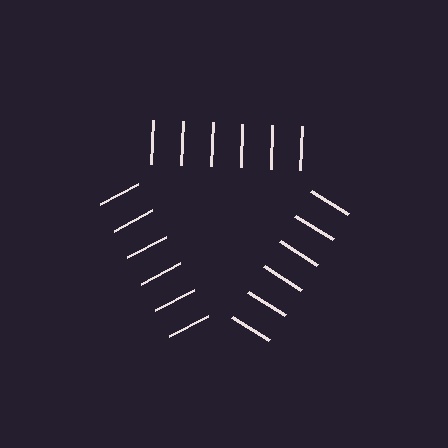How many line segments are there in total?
18 — 6 along each of the 3 edges.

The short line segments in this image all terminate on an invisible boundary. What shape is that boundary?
An illusory triangle — the line segments terminate on its edges but no continuous stroke is drawn.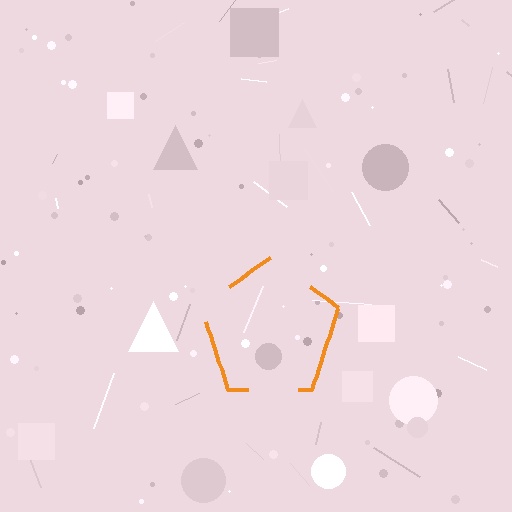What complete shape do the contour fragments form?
The contour fragments form a pentagon.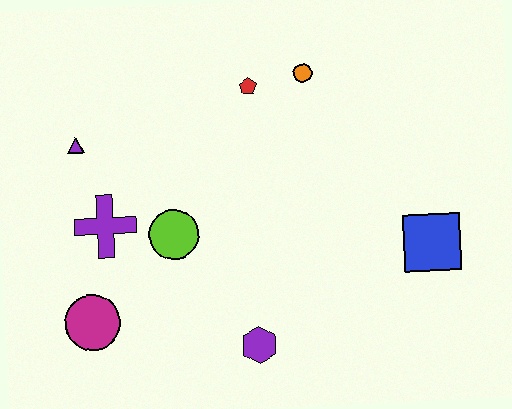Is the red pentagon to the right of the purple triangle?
Yes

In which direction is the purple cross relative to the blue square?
The purple cross is to the left of the blue square.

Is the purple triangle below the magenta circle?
No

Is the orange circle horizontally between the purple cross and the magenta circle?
No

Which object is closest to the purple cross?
The lime circle is closest to the purple cross.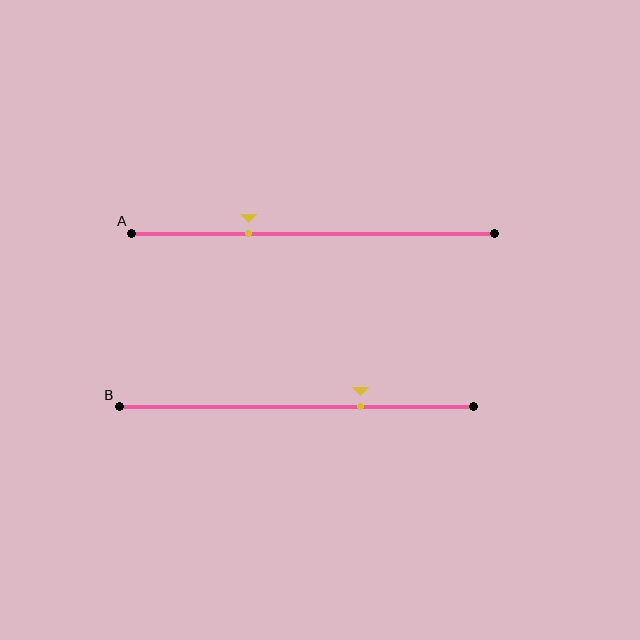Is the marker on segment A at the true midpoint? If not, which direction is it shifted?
No, the marker on segment A is shifted to the left by about 18% of the segment length.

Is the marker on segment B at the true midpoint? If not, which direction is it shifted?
No, the marker on segment B is shifted to the right by about 18% of the segment length.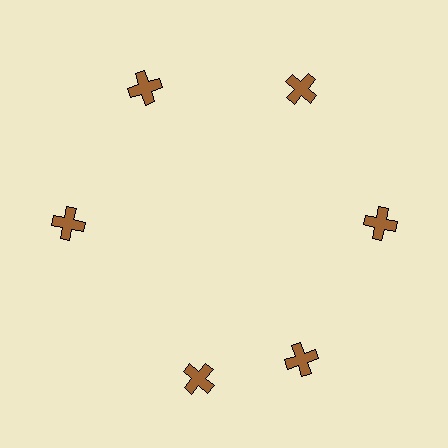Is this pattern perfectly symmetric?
No. The 6 brown crosses are arranged in a ring, but one element near the 7 o'clock position is rotated out of alignment along the ring, breaking the 6-fold rotational symmetry.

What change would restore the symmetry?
The symmetry would be restored by rotating it back into even spacing with its neighbors so that all 6 crosses sit at equal angles and equal distance from the center.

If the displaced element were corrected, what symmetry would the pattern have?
It would have 6-fold rotational symmetry — the pattern would map onto itself every 60 degrees.